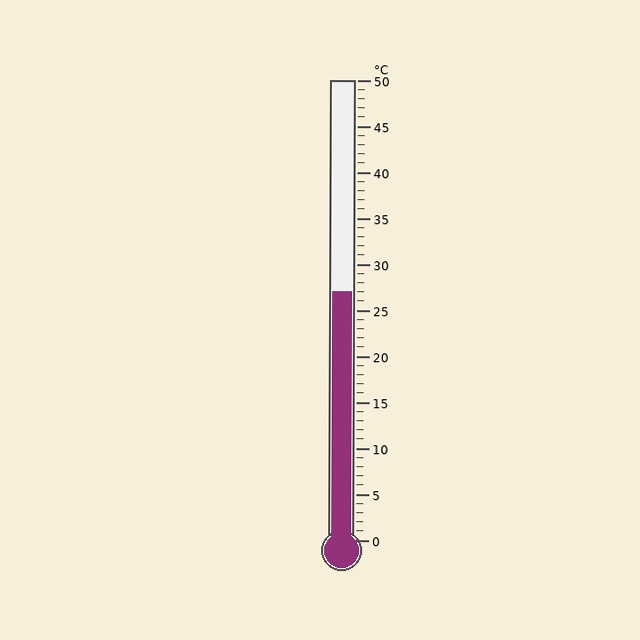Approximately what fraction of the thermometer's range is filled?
The thermometer is filled to approximately 55% of its range.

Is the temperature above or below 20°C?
The temperature is above 20°C.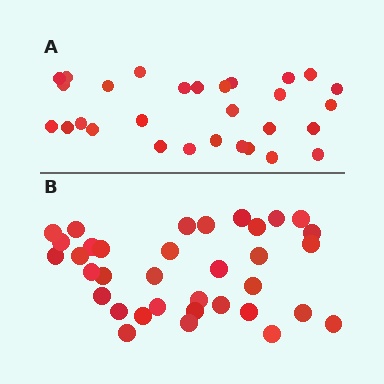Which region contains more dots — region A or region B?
Region B (the bottom region) has more dots.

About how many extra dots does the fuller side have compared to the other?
Region B has about 6 more dots than region A.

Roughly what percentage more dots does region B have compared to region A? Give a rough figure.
About 20% more.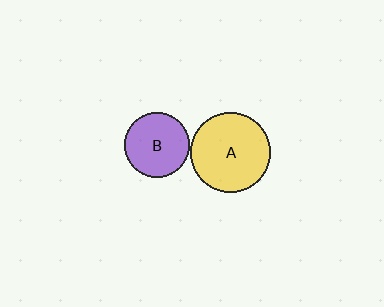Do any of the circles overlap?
No, none of the circles overlap.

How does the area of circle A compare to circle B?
Approximately 1.5 times.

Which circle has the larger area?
Circle A (yellow).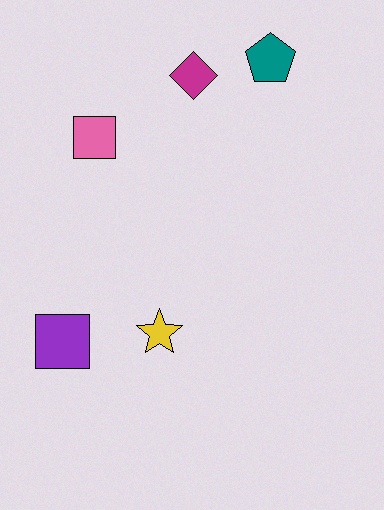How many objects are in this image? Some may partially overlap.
There are 5 objects.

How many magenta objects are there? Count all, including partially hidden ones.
There is 1 magenta object.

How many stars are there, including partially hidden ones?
There is 1 star.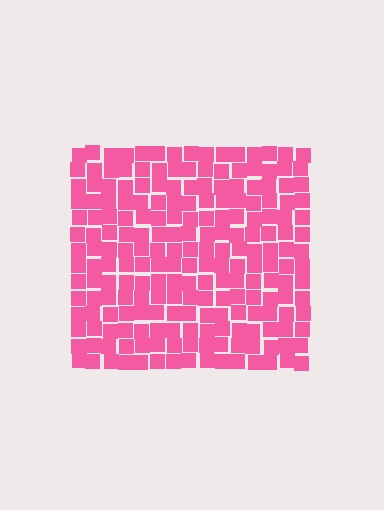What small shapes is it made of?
It is made of small squares.